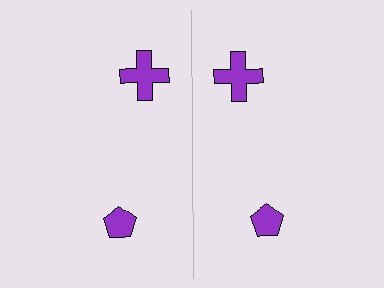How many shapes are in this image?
There are 4 shapes in this image.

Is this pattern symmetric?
Yes, this pattern has bilateral (reflection) symmetry.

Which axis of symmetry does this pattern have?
The pattern has a vertical axis of symmetry running through the center of the image.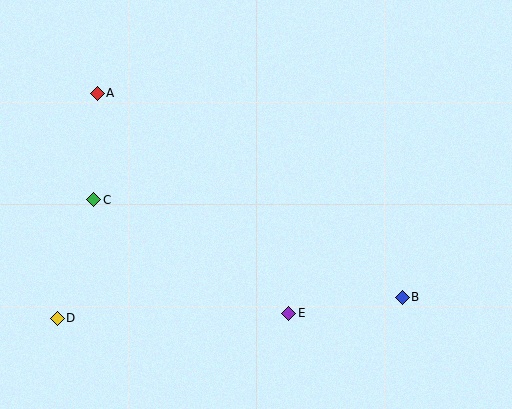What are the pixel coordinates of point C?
Point C is at (94, 200).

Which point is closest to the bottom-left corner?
Point D is closest to the bottom-left corner.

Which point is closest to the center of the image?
Point E at (289, 313) is closest to the center.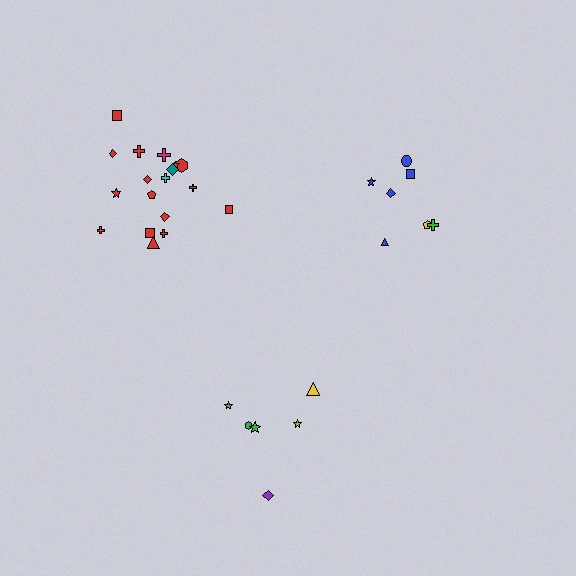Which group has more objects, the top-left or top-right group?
The top-left group.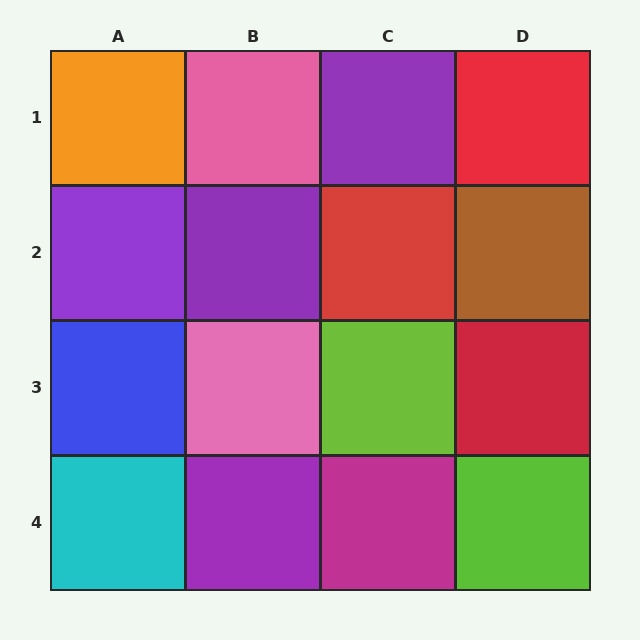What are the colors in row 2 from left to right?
Purple, purple, red, brown.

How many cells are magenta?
1 cell is magenta.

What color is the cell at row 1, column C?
Purple.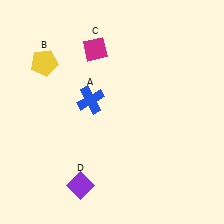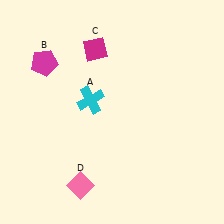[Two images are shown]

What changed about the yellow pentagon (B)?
In Image 1, B is yellow. In Image 2, it changed to magenta.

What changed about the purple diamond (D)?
In Image 1, D is purple. In Image 2, it changed to pink.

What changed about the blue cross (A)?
In Image 1, A is blue. In Image 2, it changed to cyan.